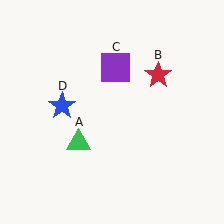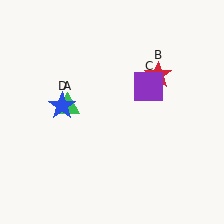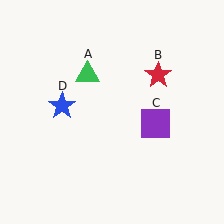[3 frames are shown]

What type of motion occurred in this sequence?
The green triangle (object A), purple square (object C) rotated clockwise around the center of the scene.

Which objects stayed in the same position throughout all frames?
Red star (object B) and blue star (object D) remained stationary.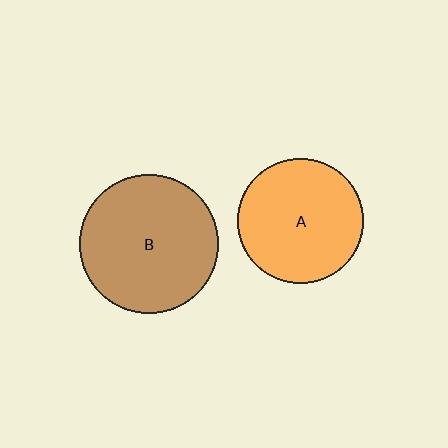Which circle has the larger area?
Circle B (brown).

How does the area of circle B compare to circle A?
Approximately 1.2 times.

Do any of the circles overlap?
No, none of the circles overlap.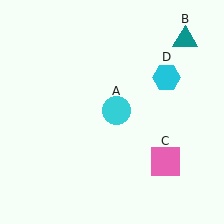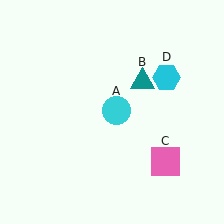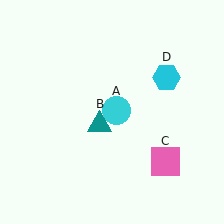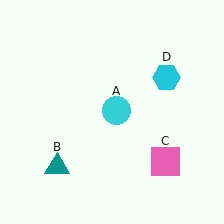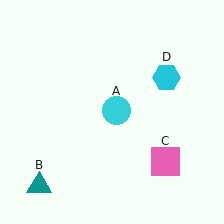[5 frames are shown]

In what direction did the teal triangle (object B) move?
The teal triangle (object B) moved down and to the left.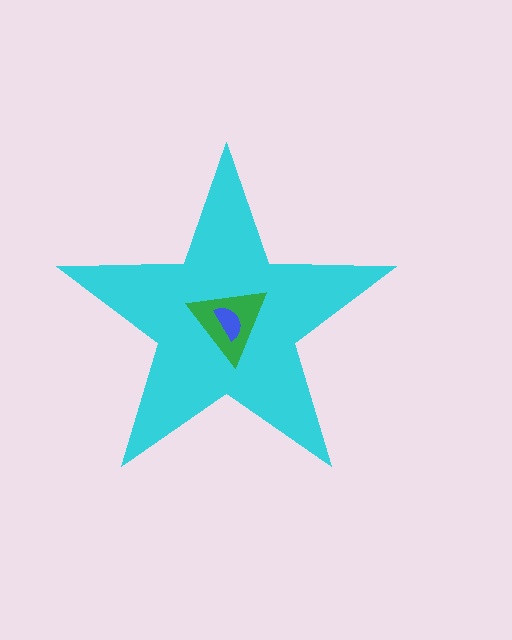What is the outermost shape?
The cyan star.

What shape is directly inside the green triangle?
The blue semicircle.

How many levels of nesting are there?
3.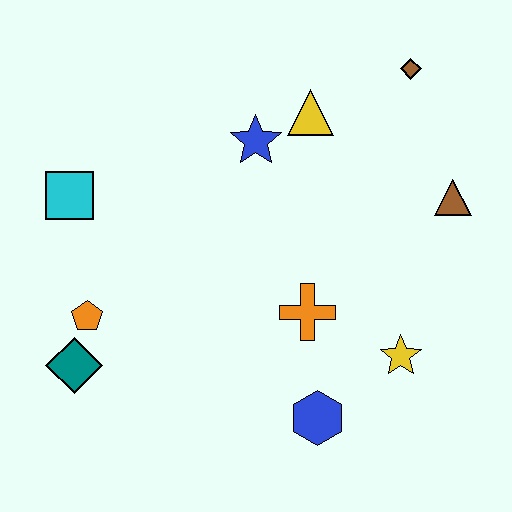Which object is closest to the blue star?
The yellow triangle is closest to the blue star.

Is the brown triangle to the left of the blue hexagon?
No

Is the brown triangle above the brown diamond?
No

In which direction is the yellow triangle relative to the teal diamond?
The yellow triangle is above the teal diamond.